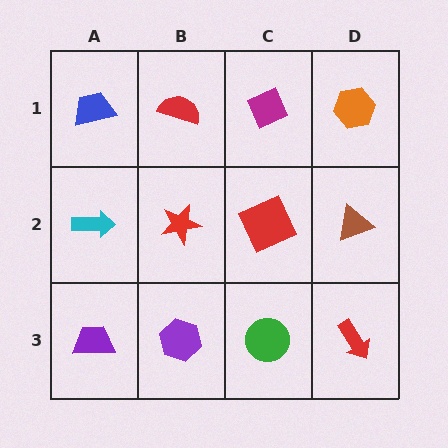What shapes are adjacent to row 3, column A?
A cyan arrow (row 2, column A), a purple hexagon (row 3, column B).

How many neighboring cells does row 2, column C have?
4.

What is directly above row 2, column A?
A blue trapezoid.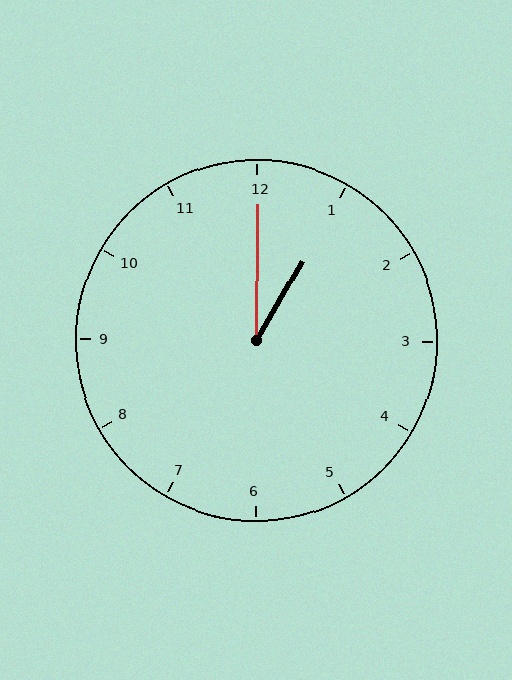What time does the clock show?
1:00.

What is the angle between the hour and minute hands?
Approximately 30 degrees.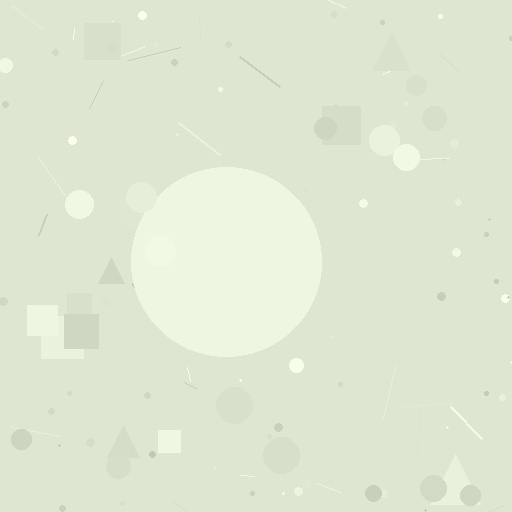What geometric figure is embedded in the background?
A circle is embedded in the background.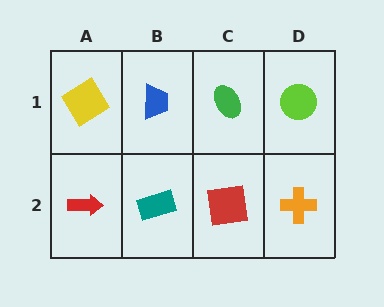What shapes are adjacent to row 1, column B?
A teal rectangle (row 2, column B), a yellow diamond (row 1, column A), a green ellipse (row 1, column C).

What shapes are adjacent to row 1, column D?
An orange cross (row 2, column D), a green ellipse (row 1, column C).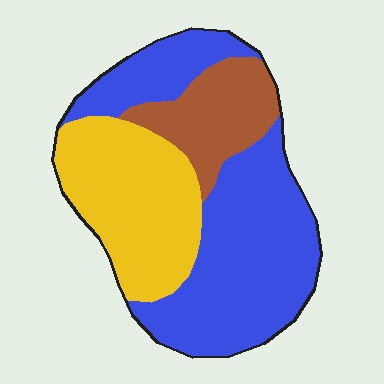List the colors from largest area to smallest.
From largest to smallest: blue, yellow, brown.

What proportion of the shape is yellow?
Yellow takes up about one third (1/3) of the shape.